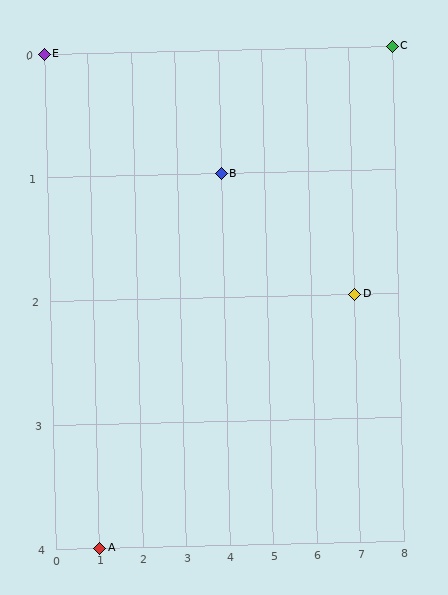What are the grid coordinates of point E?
Point E is at grid coordinates (0, 0).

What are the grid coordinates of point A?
Point A is at grid coordinates (1, 4).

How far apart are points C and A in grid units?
Points C and A are 7 columns and 4 rows apart (about 8.1 grid units diagonally).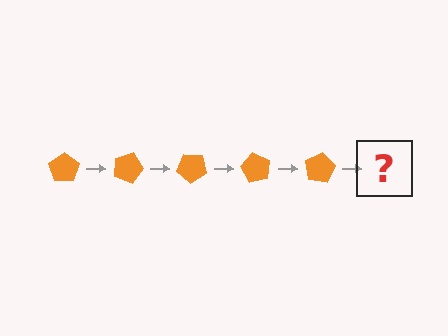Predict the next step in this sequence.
The next step is an orange pentagon rotated 100 degrees.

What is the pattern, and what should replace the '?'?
The pattern is that the pentagon rotates 20 degrees each step. The '?' should be an orange pentagon rotated 100 degrees.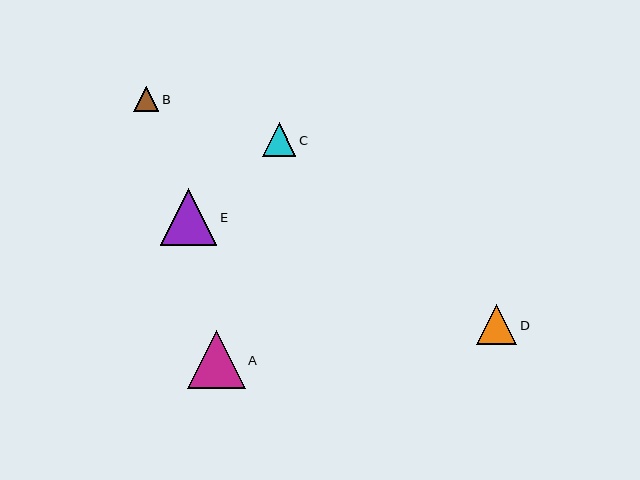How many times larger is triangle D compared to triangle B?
Triangle D is approximately 1.6 times the size of triangle B.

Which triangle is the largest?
Triangle A is the largest with a size of approximately 58 pixels.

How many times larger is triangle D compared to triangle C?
Triangle D is approximately 1.2 times the size of triangle C.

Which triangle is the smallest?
Triangle B is the smallest with a size of approximately 25 pixels.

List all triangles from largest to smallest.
From largest to smallest: A, E, D, C, B.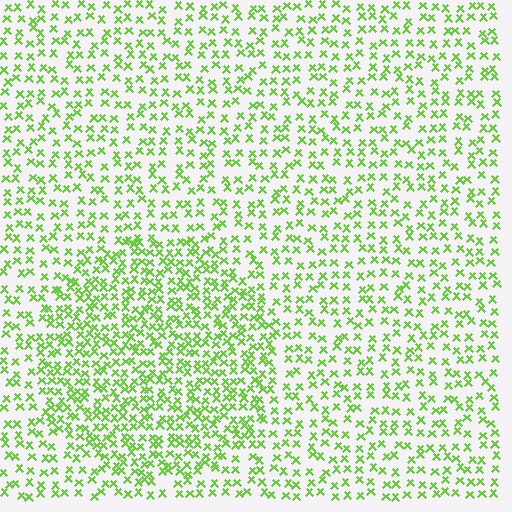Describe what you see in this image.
The image contains small lime elements arranged at two different densities. A circle-shaped region is visible where the elements are more densely packed than the surrounding area.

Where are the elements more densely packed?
The elements are more densely packed inside the circle boundary.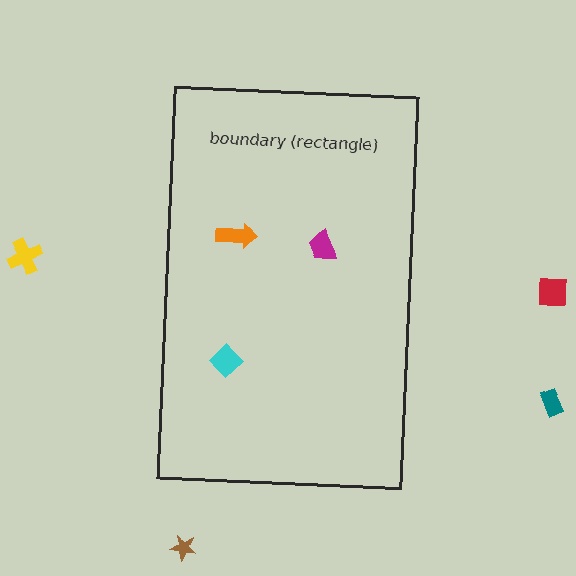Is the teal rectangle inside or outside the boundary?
Outside.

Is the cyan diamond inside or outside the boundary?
Inside.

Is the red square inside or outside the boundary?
Outside.